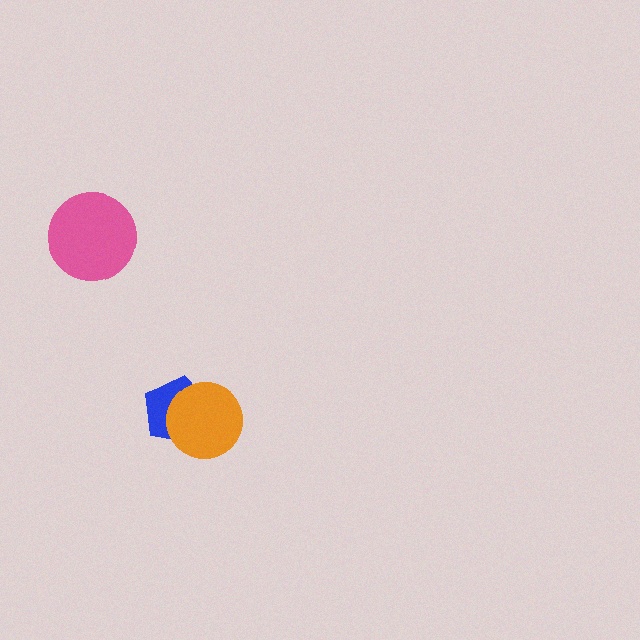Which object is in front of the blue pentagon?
The orange circle is in front of the blue pentagon.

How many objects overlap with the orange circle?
1 object overlaps with the orange circle.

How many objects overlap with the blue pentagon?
1 object overlaps with the blue pentagon.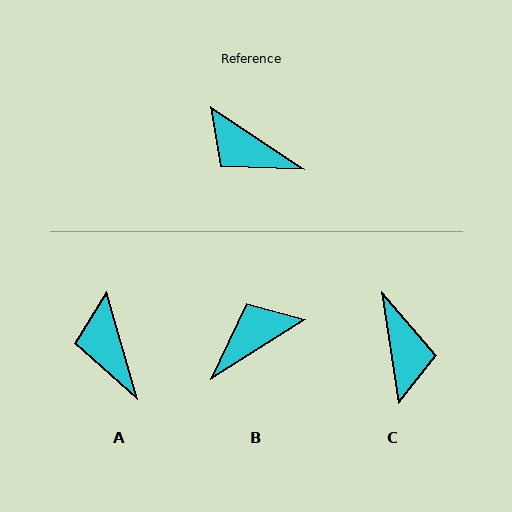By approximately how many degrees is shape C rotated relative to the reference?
Approximately 133 degrees counter-clockwise.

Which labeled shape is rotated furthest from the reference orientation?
C, about 133 degrees away.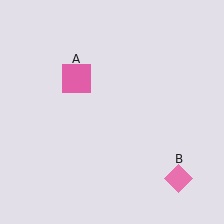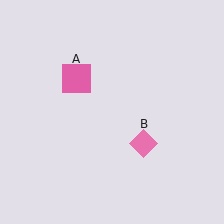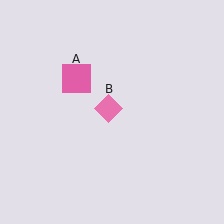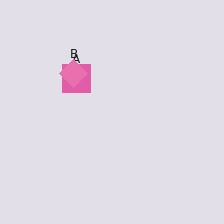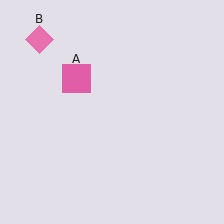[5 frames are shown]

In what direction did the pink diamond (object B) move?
The pink diamond (object B) moved up and to the left.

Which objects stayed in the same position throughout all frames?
Pink square (object A) remained stationary.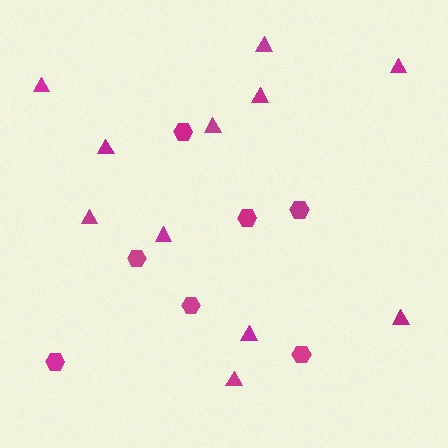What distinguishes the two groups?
There are 2 groups: one group of triangles (11) and one group of hexagons (7).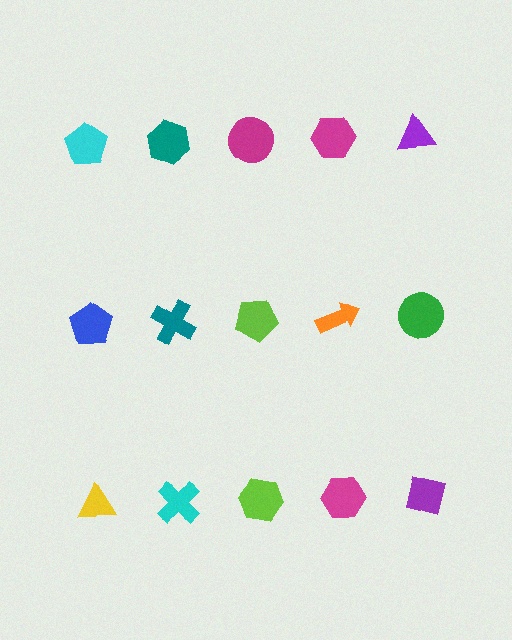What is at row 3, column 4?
A magenta hexagon.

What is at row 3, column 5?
A purple square.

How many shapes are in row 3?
5 shapes.